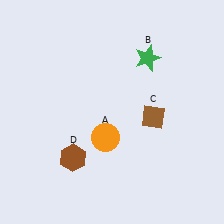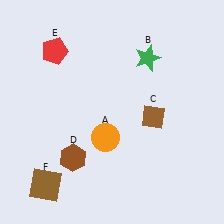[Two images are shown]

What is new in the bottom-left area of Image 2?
A brown square (F) was added in the bottom-left area of Image 2.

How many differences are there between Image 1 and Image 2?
There are 2 differences between the two images.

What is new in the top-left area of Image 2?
A red pentagon (E) was added in the top-left area of Image 2.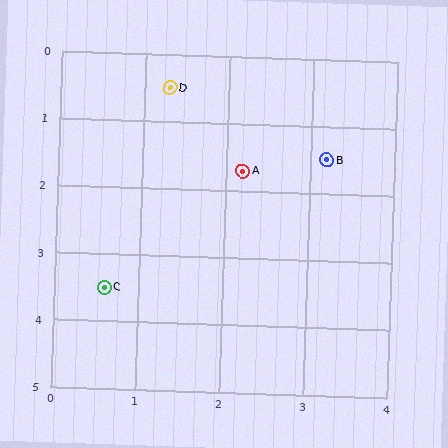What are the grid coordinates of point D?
Point D is at approximately (1.3, 0.5).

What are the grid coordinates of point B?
Point B is at approximately (3.2, 1.5).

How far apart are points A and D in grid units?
Points A and D are about 1.5 grid units apart.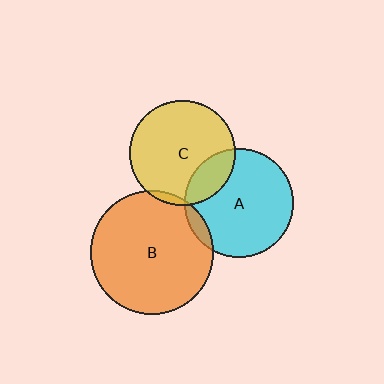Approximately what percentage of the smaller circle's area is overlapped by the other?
Approximately 5%.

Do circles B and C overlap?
Yes.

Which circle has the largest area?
Circle B (orange).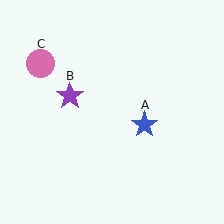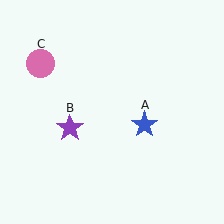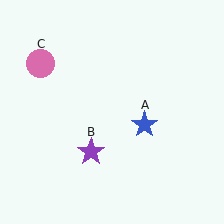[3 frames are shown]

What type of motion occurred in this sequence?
The purple star (object B) rotated counterclockwise around the center of the scene.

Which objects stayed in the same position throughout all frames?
Blue star (object A) and pink circle (object C) remained stationary.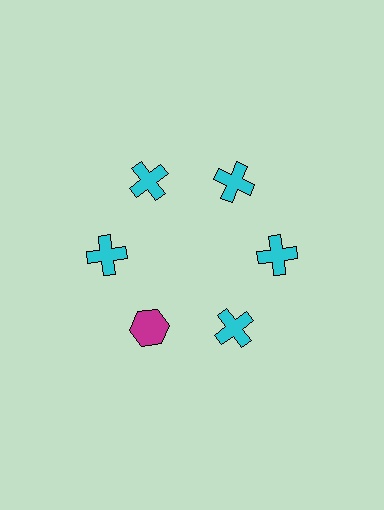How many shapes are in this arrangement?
There are 6 shapes arranged in a ring pattern.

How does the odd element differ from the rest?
It differs in both color (magenta instead of cyan) and shape (hexagon instead of cross).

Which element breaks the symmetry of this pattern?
The magenta hexagon at roughly the 7 o'clock position breaks the symmetry. All other shapes are cyan crosses.